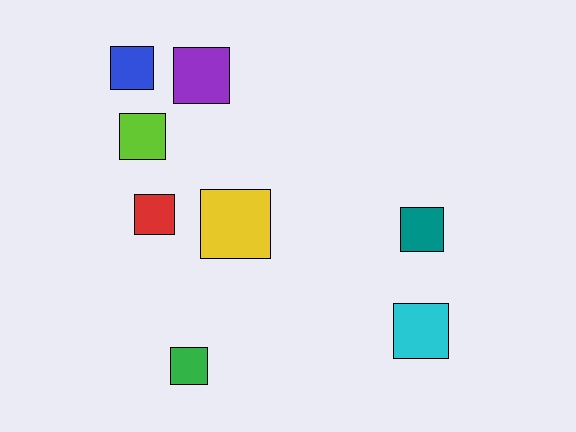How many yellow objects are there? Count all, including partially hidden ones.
There is 1 yellow object.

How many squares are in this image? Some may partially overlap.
There are 8 squares.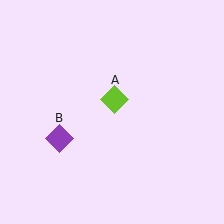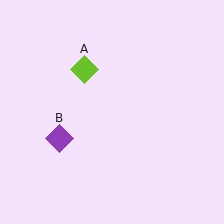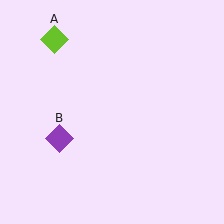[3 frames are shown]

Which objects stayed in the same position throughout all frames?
Purple diamond (object B) remained stationary.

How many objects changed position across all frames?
1 object changed position: lime diamond (object A).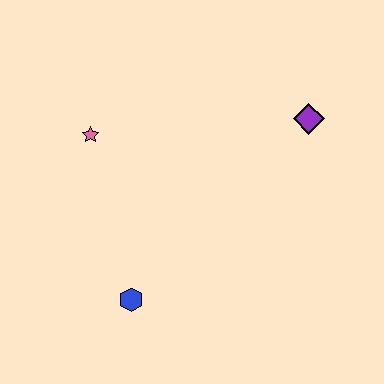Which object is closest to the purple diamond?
The pink star is closest to the purple diamond.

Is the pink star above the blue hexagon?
Yes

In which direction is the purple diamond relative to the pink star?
The purple diamond is to the right of the pink star.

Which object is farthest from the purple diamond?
The blue hexagon is farthest from the purple diamond.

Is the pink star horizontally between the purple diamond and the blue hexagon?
No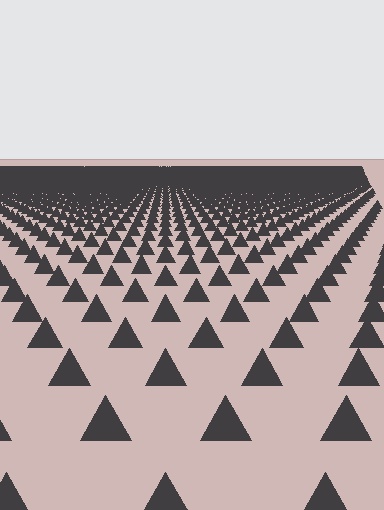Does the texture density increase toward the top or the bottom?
Density increases toward the top.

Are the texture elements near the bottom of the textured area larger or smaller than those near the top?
Larger. Near the bottom, elements are closer to the viewer and appear at a bigger on-screen size.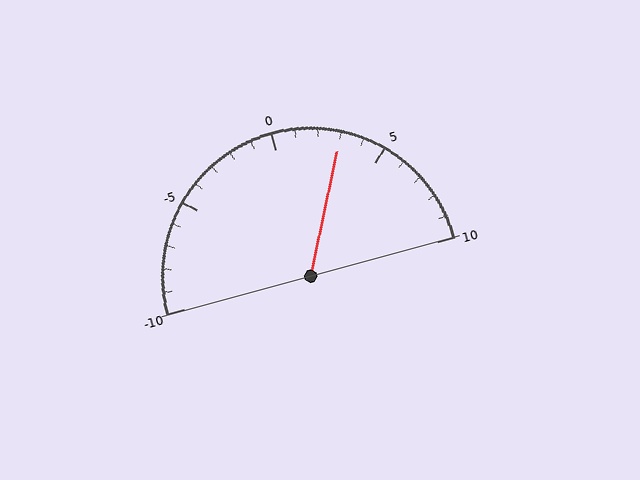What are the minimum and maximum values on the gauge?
The gauge ranges from -10 to 10.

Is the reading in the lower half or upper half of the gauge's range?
The reading is in the upper half of the range (-10 to 10).